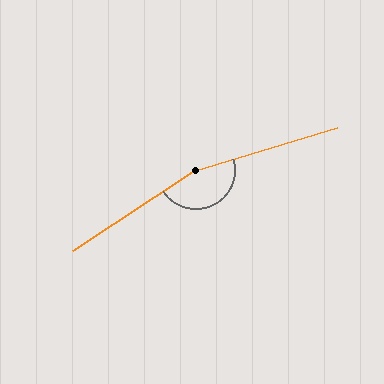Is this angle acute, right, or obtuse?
It is obtuse.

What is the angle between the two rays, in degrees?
Approximately 164 degrees.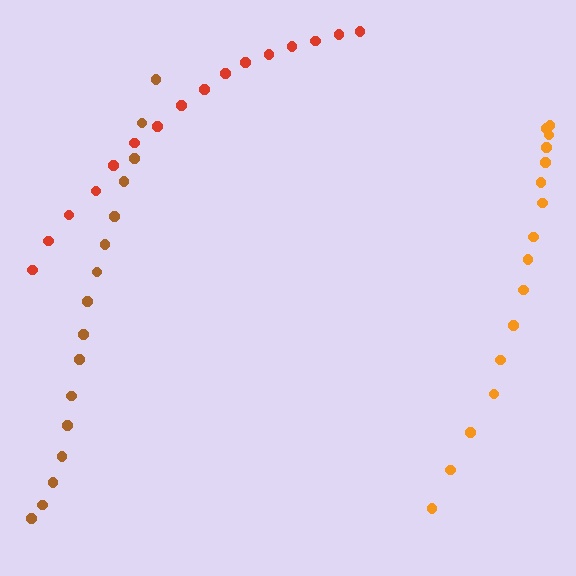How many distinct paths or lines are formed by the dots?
There are 3 distinct paths.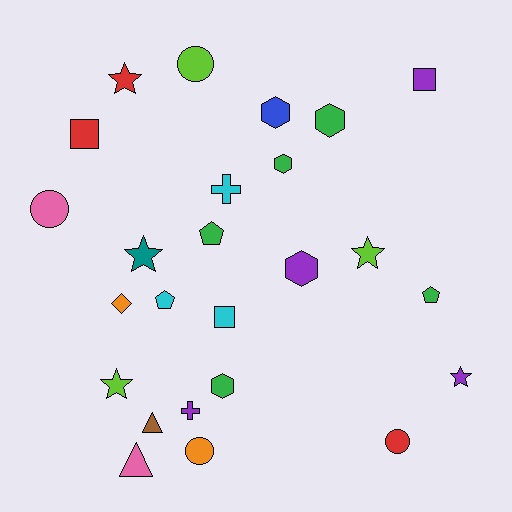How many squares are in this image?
There are 3 squares.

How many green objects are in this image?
There are 5 green objects.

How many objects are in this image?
There are 25 objects.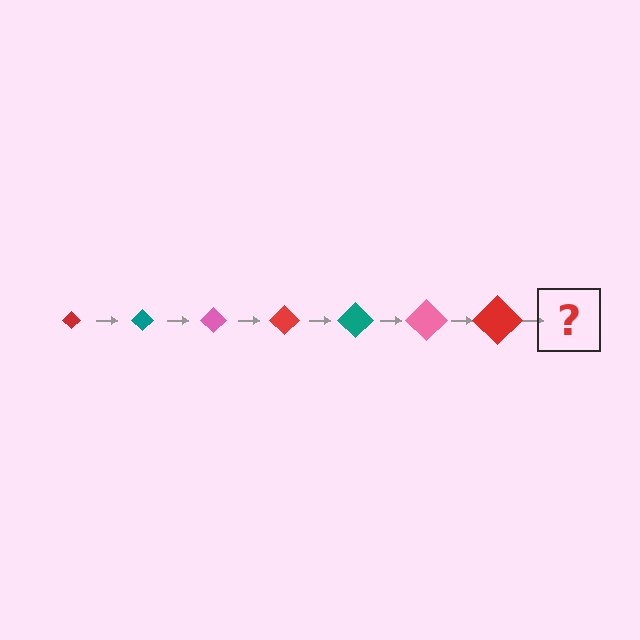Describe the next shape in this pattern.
It should be a teal diamond, larger than the previous one.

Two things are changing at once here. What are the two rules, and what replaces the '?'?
The two rules are that the diamond grows larger each step and the color cycles through red, teal, and pink. The '?' should be a teal diamond, larger than the previous one.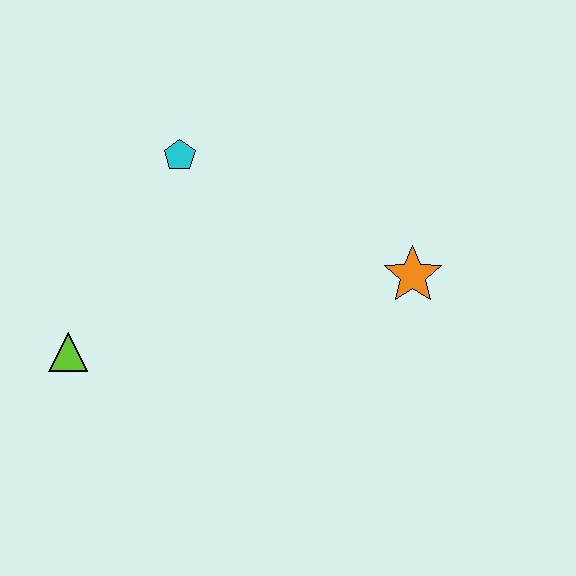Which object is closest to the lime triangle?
The cyan pentagon is closest to the lime triangle.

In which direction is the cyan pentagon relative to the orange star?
The cyan pentagon is to the left of the orange star.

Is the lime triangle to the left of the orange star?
Yes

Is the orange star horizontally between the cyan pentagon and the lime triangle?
No